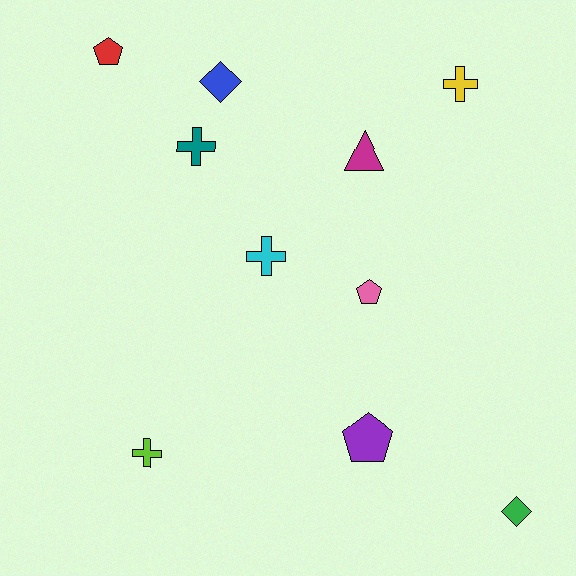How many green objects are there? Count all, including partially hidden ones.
There is 1 green object.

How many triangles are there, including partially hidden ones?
There is 1 triangle.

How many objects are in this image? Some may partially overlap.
There are 10 objects.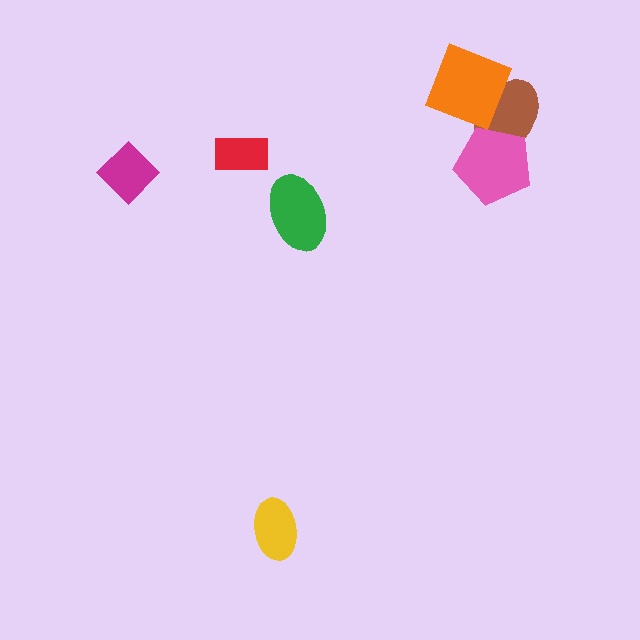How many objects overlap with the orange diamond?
1 object overlaps with the orange diamond.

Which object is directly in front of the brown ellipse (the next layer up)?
The orange diamond is directly in front of the brown ellipse.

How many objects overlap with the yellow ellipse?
0 objects overlap with the yellow ellipse.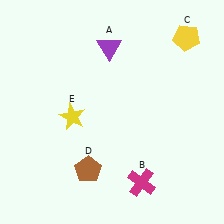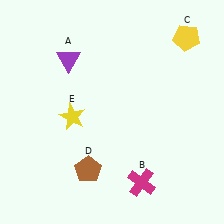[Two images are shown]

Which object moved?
The purple triangle (A) moved left.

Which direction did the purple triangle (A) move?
The purple triangle (A) moved left.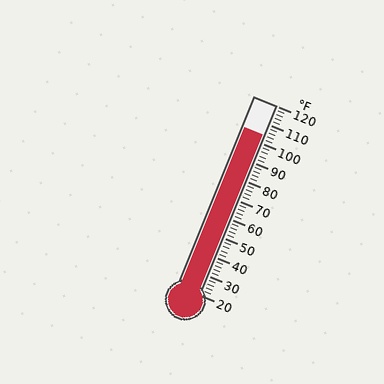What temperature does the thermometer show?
The thermometer shows approximately 104°F.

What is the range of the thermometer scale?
The thermometer scale ranges from 20°F to 120°F.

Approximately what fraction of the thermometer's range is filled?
The thermometer is filled to approximately 85% of its range.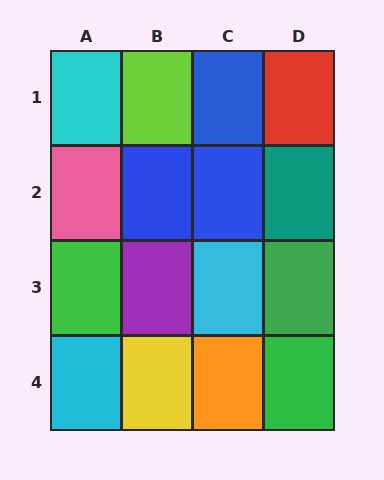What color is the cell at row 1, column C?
Blue.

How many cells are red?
1 cell is red.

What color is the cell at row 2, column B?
Blue.